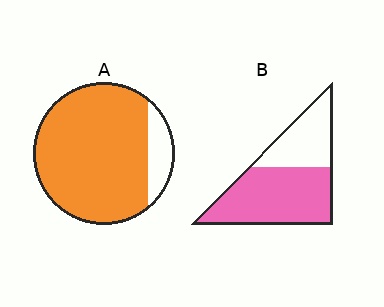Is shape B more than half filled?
Yes.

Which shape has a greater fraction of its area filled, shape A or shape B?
Shape A.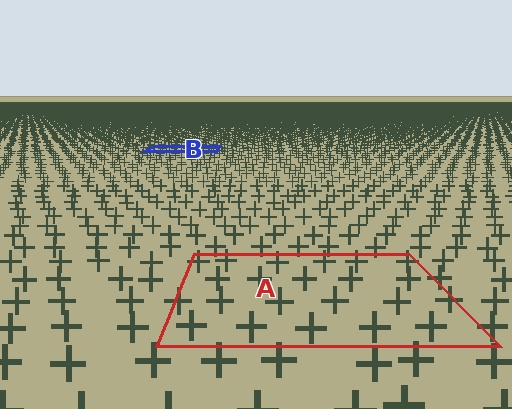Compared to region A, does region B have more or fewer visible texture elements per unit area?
Region B has more texture elements per unit area — they are packed more densely because it is farther away.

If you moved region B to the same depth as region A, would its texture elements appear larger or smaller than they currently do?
They would appear larger. At a closer depth, the same texture elements are projected at a bigger on-screen size.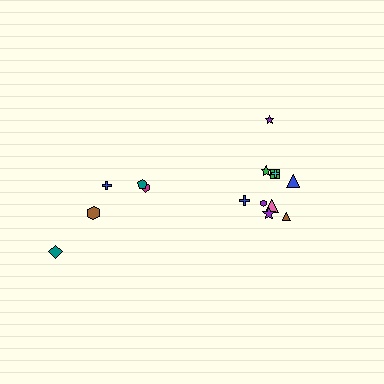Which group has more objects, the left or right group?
The right group.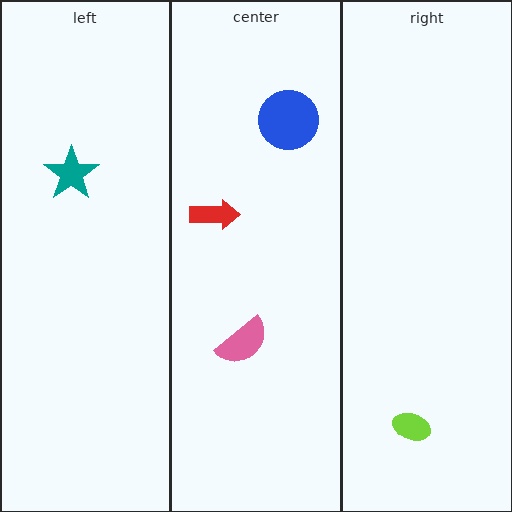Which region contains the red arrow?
The center region.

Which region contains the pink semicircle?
The center region.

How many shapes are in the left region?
1.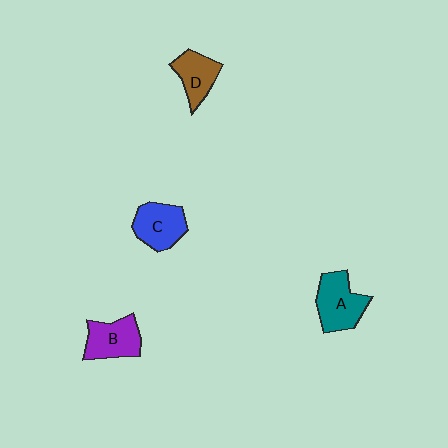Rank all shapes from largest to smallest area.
From largest to smallest: A (teal), B (purple), C (blue), D (brown).